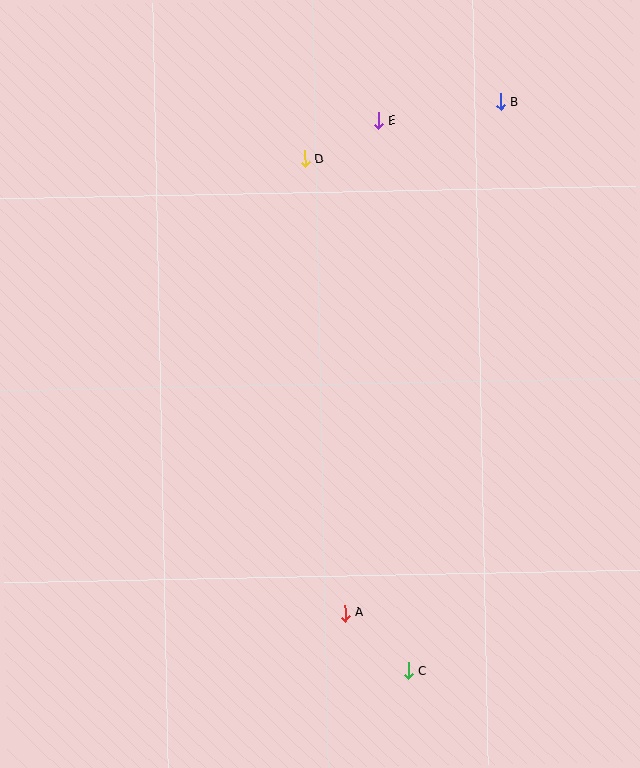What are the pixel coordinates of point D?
Point D is at (305, 159).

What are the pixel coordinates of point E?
Point E is at (378, 120).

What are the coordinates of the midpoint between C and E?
The midpoint between C and E is at (393, 396).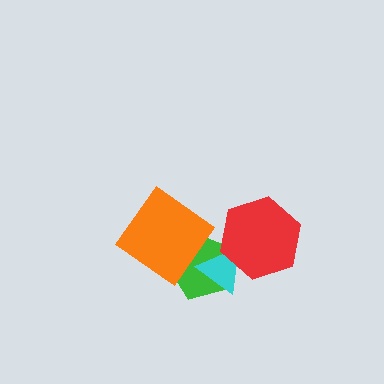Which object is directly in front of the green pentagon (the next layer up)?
The cyan triangle is directly in front of the green pentagon.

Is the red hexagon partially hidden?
No, no other shape covers it.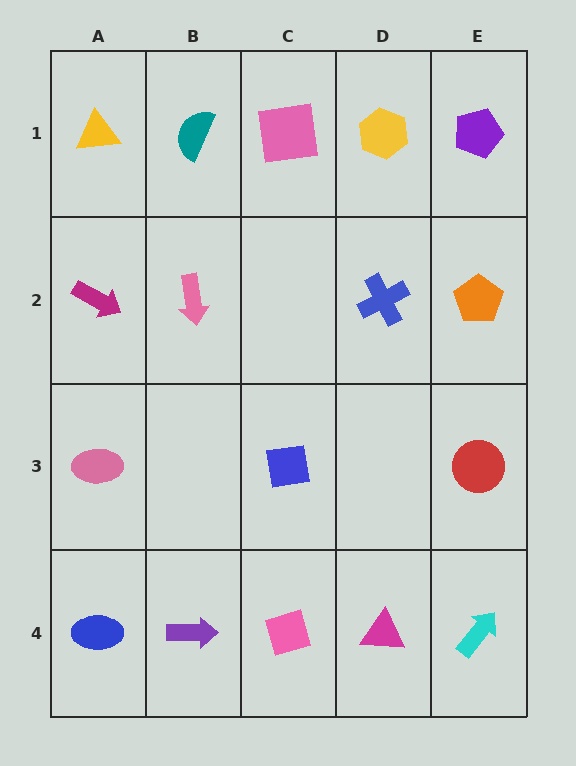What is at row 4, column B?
A purple arrow.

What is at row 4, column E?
A cyan arrow.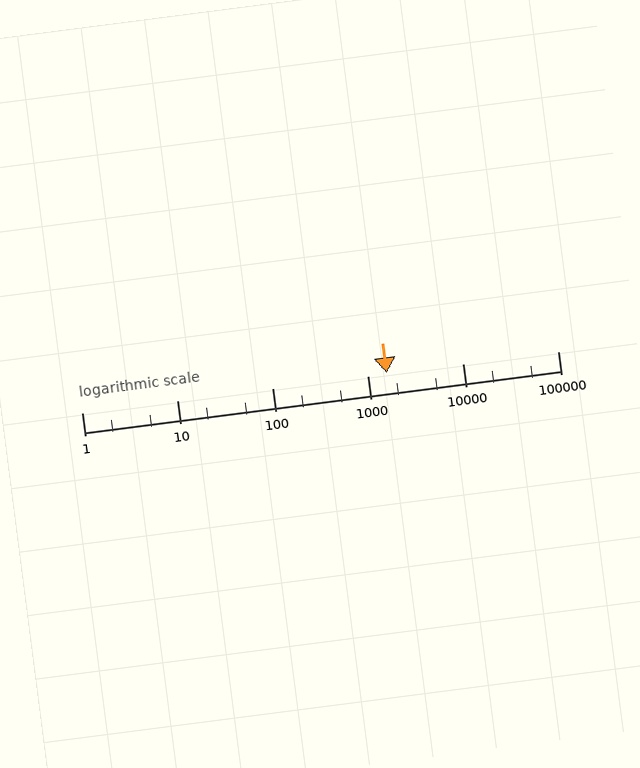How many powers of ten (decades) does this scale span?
The scale spans 5 decades, from 1 to 100000.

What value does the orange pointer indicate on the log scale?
The pointer indicates approximately 1600.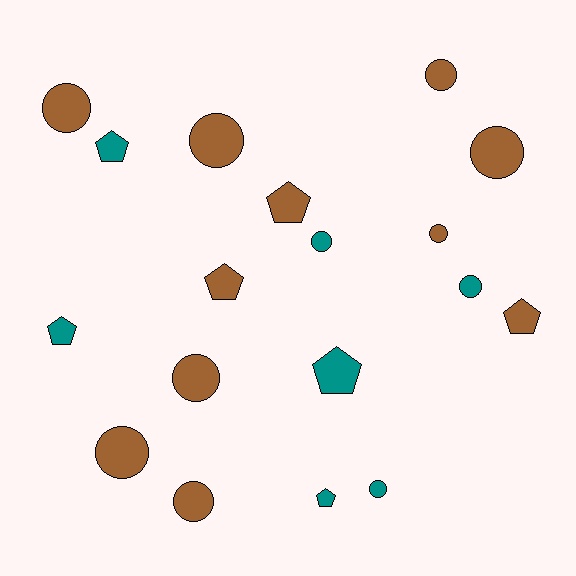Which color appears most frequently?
Brown, with 11 objects.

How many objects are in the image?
There are 18 objects.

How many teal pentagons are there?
There are 4 teal pentagons.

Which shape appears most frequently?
Circle, with 11 objects.